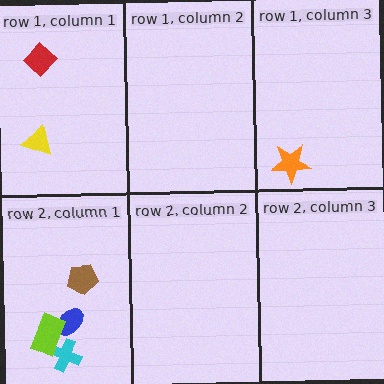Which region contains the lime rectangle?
The row 2, column 1 region.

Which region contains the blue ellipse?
The row 2, column 1 region.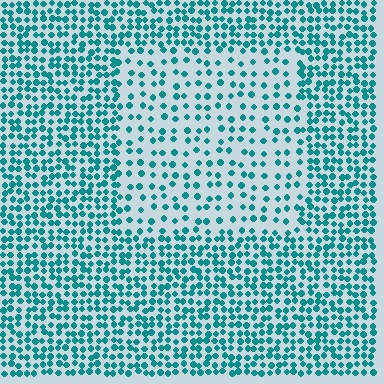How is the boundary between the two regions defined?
The boundary is defined by a change in element density (approximately 2.1x ratio). All elements are the same color, size, and shape.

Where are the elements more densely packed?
The elements are more densely packed outside the rectangle boundary.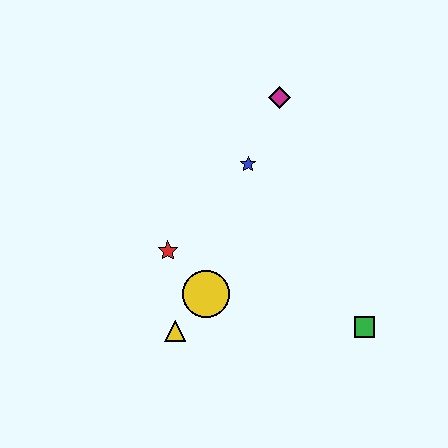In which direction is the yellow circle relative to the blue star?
The yellow circle is below the blue star.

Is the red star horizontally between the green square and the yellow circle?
No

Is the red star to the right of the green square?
No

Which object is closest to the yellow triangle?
The yellow circle is closest to the yellow triangle.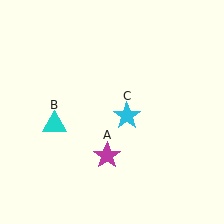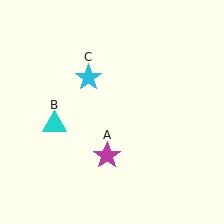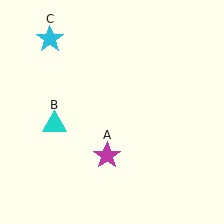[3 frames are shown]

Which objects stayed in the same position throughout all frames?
Magenta star (object A) and cyan triangle (object B) remained stationary.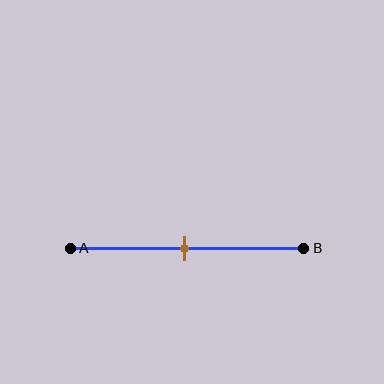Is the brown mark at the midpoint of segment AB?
Yes, the mark is approximately at the midpoint.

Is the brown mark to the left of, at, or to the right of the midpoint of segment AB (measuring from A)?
The brown mark is approximately at the midpoint of segment AB.